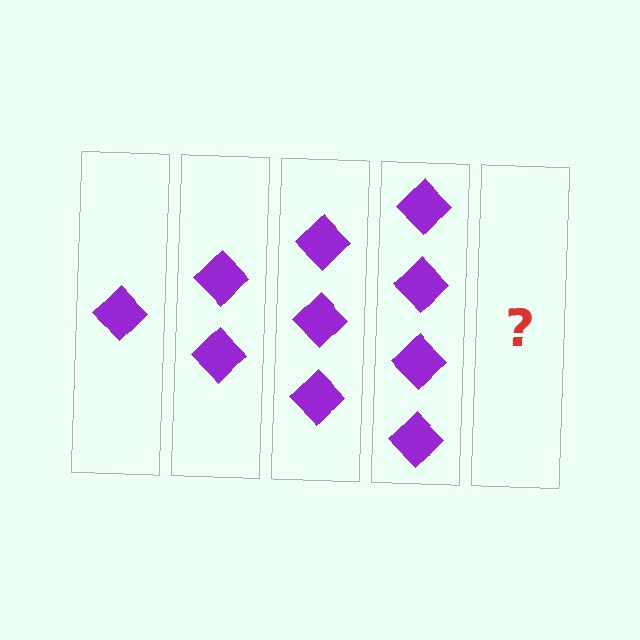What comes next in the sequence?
The next element should be 5 diamonds.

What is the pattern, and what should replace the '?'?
The pattern is that each step adds one more diamond. The '?' should be 5 diamonds.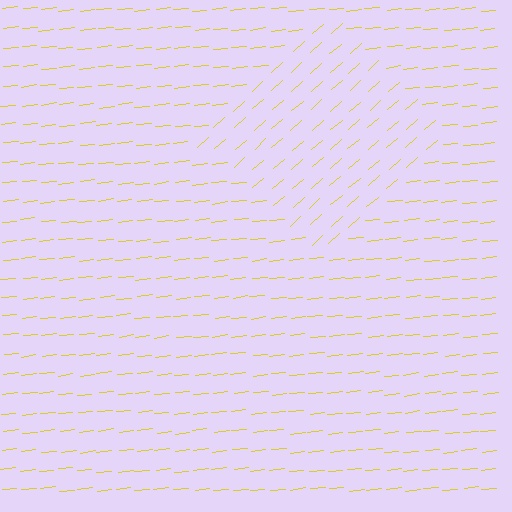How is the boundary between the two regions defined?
The boundary is defined purely by a change in line orientation (approximately 35 degrees difference). All lines are the same color and thickness.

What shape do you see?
I see a diamond.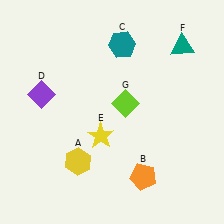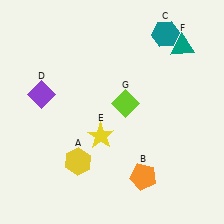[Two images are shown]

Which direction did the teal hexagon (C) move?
The teal hexagon (C) moved right.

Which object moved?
The teal hexagon (C) moved right.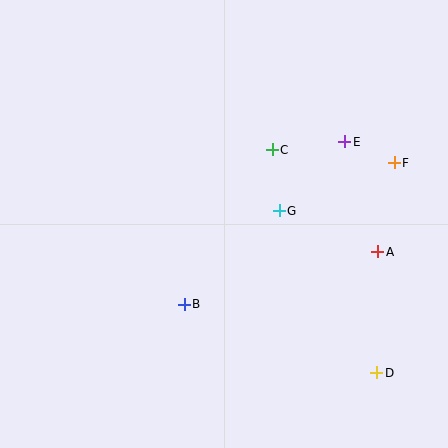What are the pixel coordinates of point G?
Point G is at (279, 211).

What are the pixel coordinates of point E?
Point E is at (345, 142).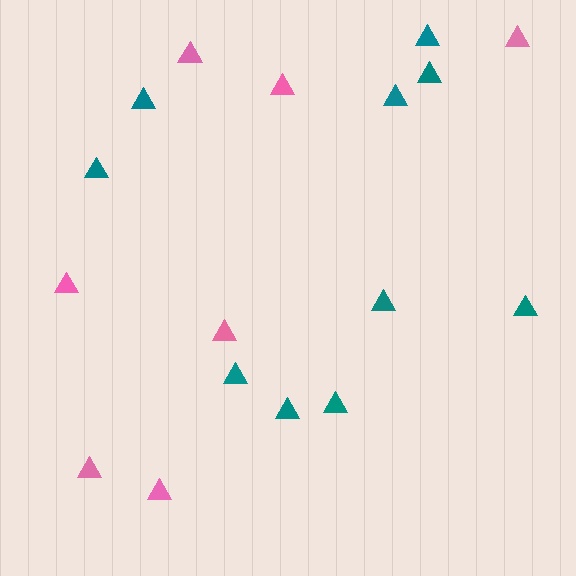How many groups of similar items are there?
There are 2 groups: one group of pink triangles (7) and one group of teal triangles (10).